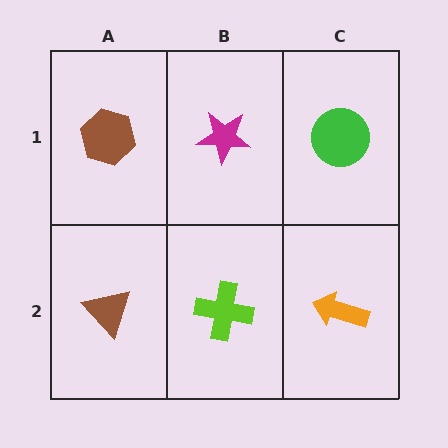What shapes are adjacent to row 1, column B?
A lime cross (row 2, column B), a brown hexagon (row 1, column A), a green circle (row 1, column C).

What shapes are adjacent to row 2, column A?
A brown hexagon (row 1, column A), a lime cross (row 2, column B).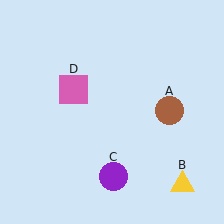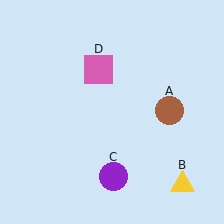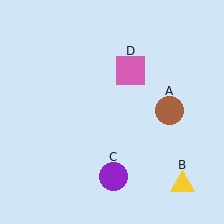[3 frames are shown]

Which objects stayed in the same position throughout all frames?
Brown circle (object A) and yellow triangle (object B) and purple circle (object C) remained stationary.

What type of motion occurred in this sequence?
The pink square (object D) rotated clockwise around the center of the scene.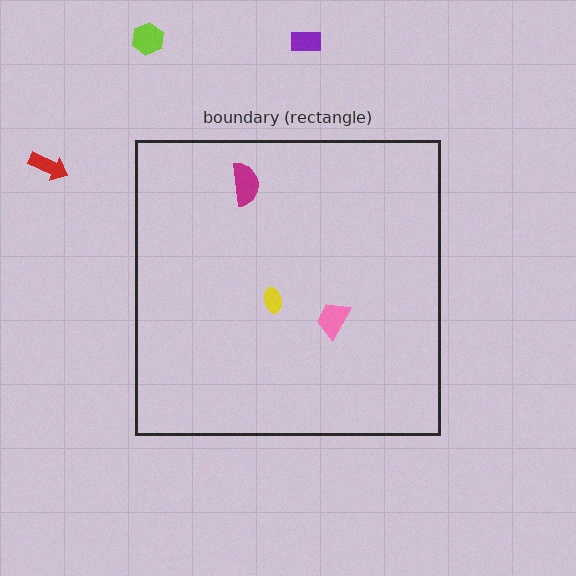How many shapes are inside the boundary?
3 inside, 3 outside.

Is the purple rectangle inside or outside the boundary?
Outside.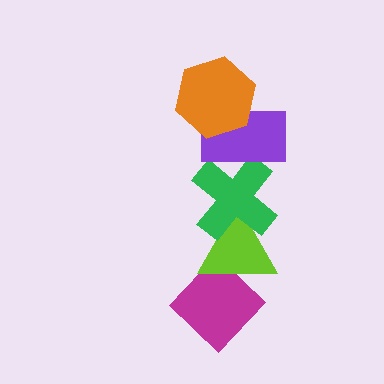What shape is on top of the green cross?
The purple rectangle is on top of the green cross.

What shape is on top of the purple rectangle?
The orange hexagon is on top of the purple rectangle.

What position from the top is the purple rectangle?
The purple rectangle is 2nd from the top.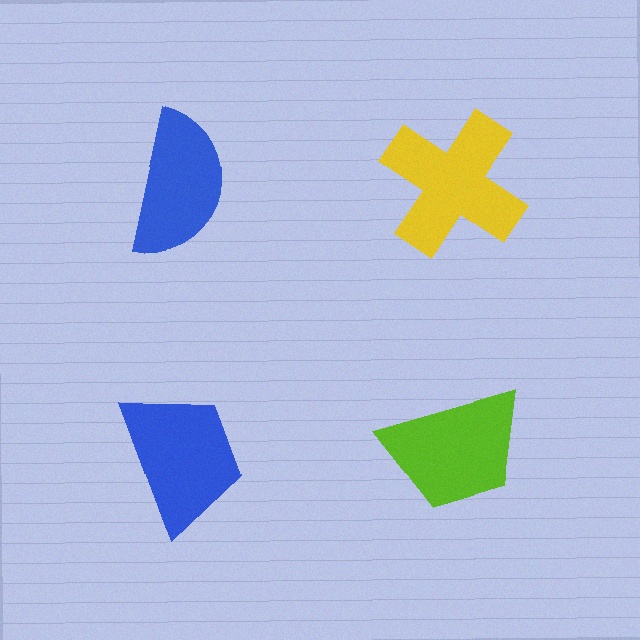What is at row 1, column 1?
A blue semicircle.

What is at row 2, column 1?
A blue trapezoid.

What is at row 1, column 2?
A yellow cross.